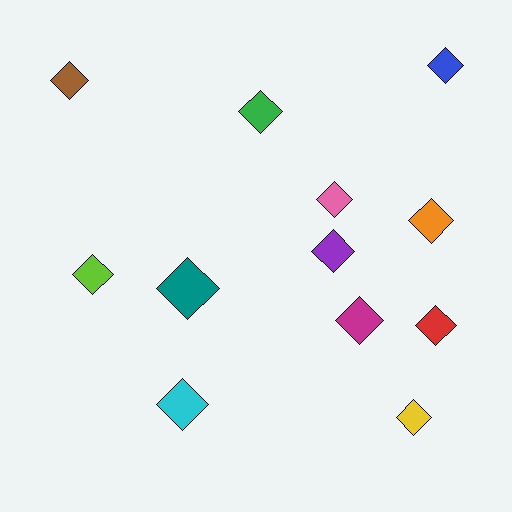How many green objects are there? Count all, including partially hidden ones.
There is 1 green object.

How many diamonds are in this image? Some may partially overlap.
There are 12 diamonds.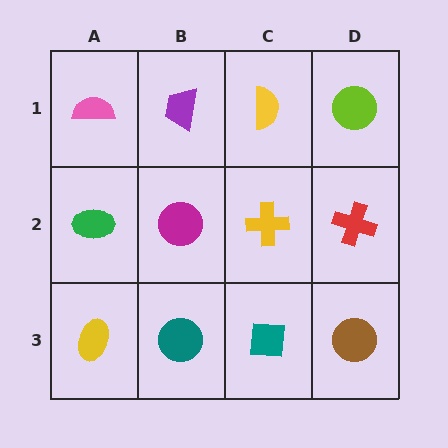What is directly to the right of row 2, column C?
A red cross.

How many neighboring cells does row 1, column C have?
3.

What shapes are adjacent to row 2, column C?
A yellow semicircle (row 1, column C), a teal square (row 3, column C), a magenta circle (row 2, column B), a red cross (row 2, column D).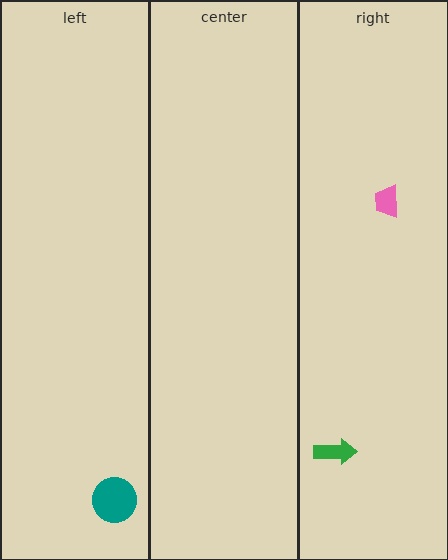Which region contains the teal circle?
The left region.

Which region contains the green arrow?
The right region.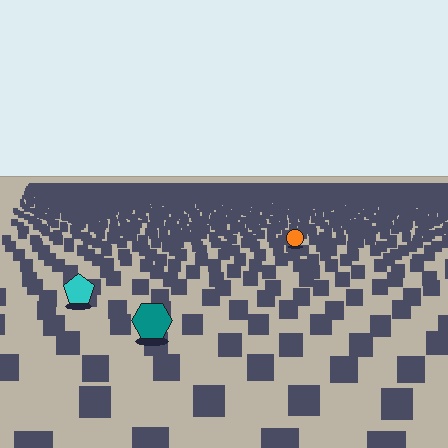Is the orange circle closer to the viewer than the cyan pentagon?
No. The cyan pentagon is closer — you can tell from the texture gradient: the ground texture is coarser near it.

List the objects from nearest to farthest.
From nearest to farthest: the teal hexagon, the cyan pentagon, the orange circle.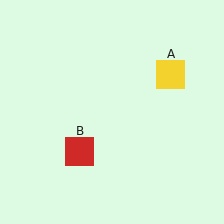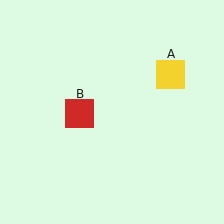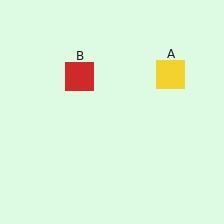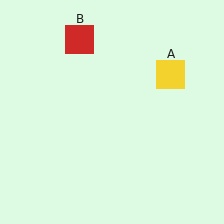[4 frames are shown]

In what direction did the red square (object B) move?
The red square (object B) moved up.